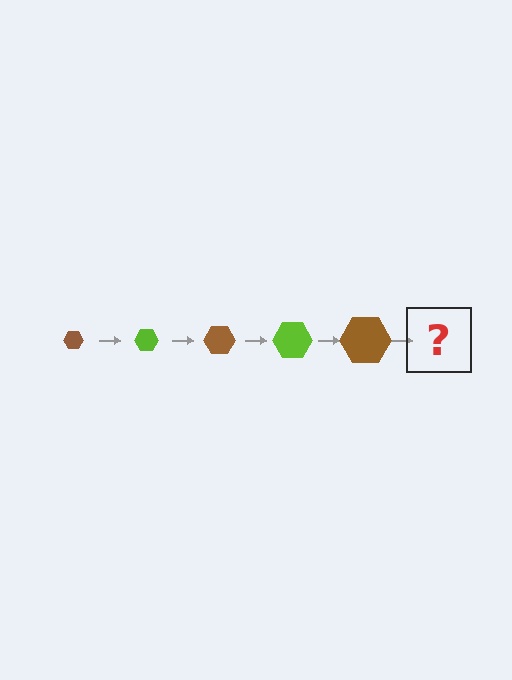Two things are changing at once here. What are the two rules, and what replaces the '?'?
The two rules are that the hexagon grows larger each step and the color cycles through brown and lime. The '?' should be a lime hexagon, larger than the previous one.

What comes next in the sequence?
The next element should be a lime hexagon, larger than the previous one.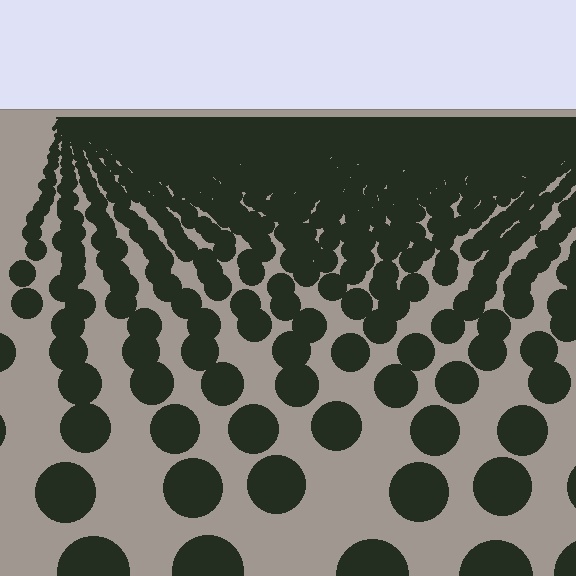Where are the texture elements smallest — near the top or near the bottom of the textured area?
Near the top.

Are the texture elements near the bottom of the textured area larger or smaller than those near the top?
Larger. Near the bottom, elements are closer to the viewer and appear at a bigger on-screen size.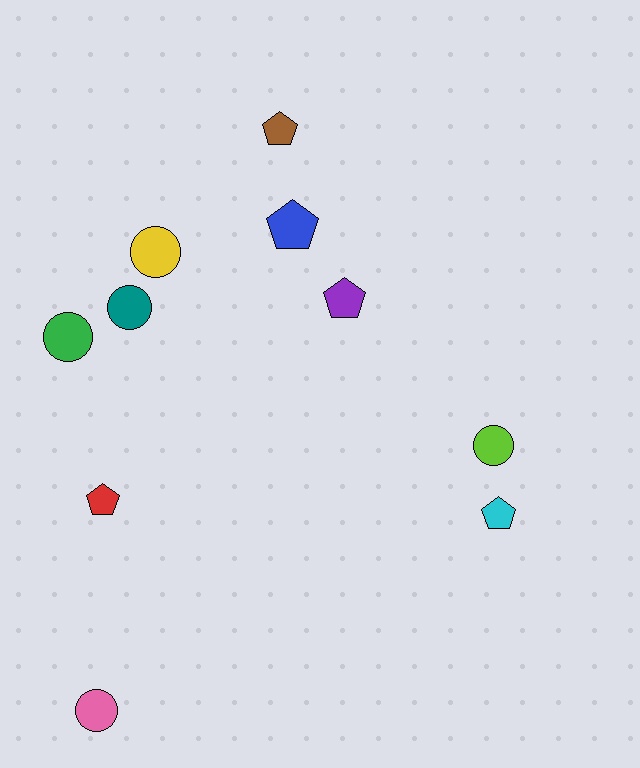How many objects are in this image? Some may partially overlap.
There are 10 objects.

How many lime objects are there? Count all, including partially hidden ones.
There is 1 lime object.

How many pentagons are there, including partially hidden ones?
There are 5 pentagons.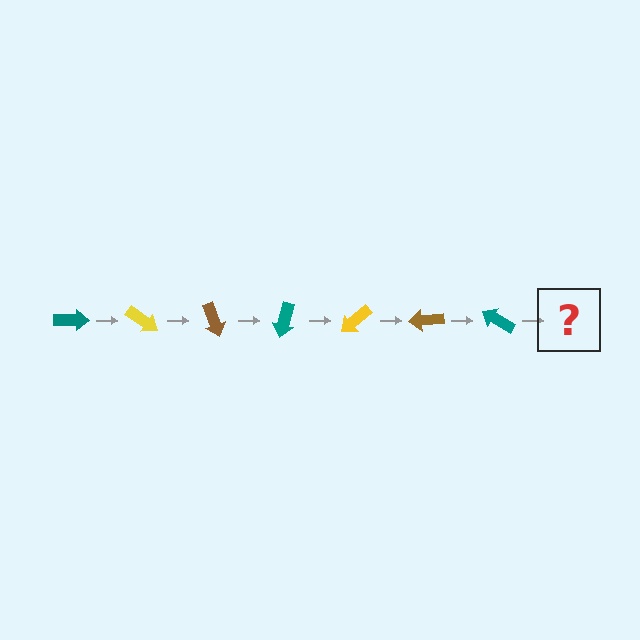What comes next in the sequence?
The next element should be a yellow arrow, rotated 245 degrees from the start.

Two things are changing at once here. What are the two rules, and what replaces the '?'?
The two rules are that it rotates 35 degrees each step and the color cycles through teal, yellow, and brown. The '?' should be a yellow arrow, rotated 245 degrees from the start.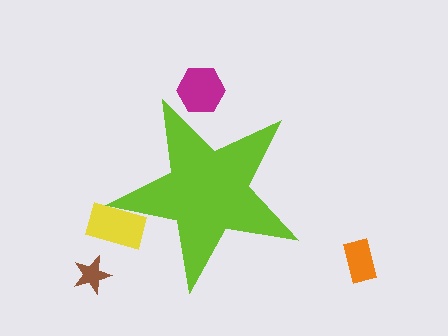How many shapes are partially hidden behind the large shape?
2 shapes are partially hidden.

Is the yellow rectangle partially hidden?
Yes, the yellow rectangle is partially hidden behind the lime star.